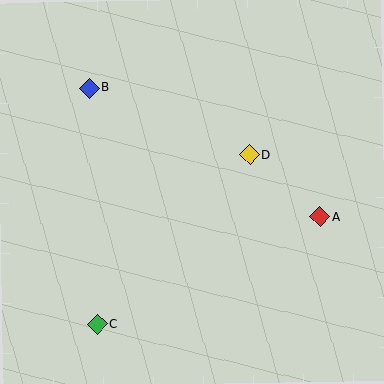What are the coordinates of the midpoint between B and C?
The midpoint between B and C is at (93, 206).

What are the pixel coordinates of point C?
Point C is at (97, 325).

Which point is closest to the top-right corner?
Point D is closest to the top-right corner.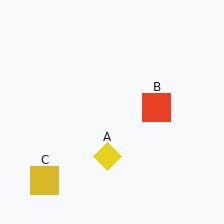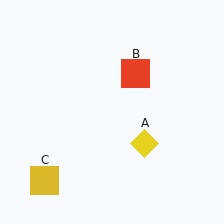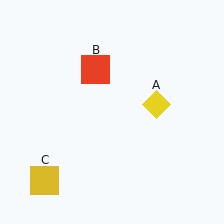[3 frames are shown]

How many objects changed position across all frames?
2 objects changed position: yellow diamond (object A), red square (object B).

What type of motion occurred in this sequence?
The yellow diamond (object A), red square (object B) rotated counterclockwise around the center of the scene.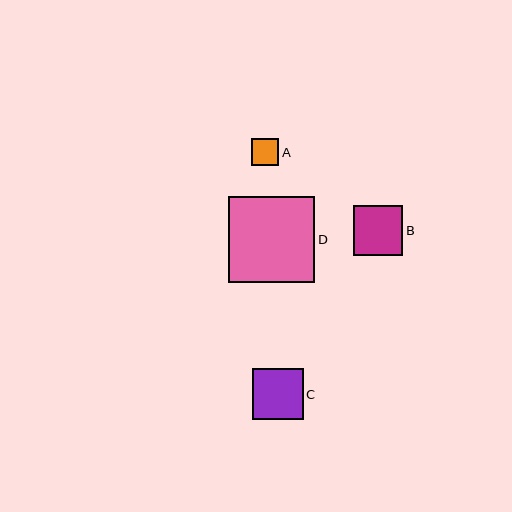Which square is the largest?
Square D is the largest with a size of approximately 86 pixels.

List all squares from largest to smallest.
From largest to smallest: D, C, B, A.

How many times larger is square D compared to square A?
Square D is approximately 3.2 times the size of square A.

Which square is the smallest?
Square A is the smallest with a size of approximately 27 pixels.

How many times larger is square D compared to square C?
Square D is approximately 1.7 times the size of square C.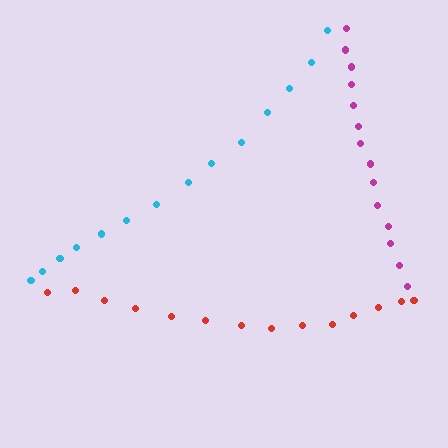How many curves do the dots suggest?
There are 3 distinct paths.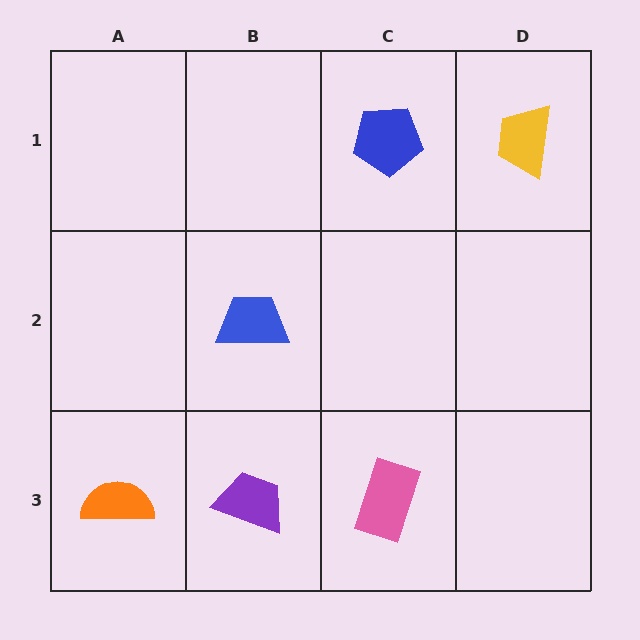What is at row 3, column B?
A purple trapezoid.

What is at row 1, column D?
A yellow trapezoid.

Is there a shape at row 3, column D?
No, that cell is empty.